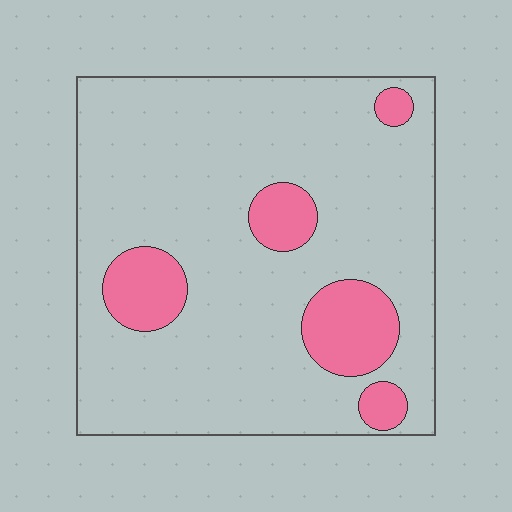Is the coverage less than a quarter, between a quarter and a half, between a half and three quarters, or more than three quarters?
Less than a quarter.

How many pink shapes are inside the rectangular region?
5.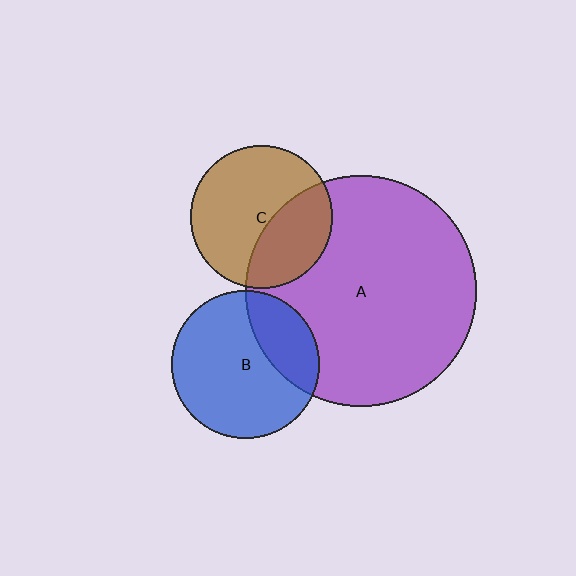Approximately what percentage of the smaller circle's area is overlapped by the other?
Approximately 35%.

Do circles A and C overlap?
Yes.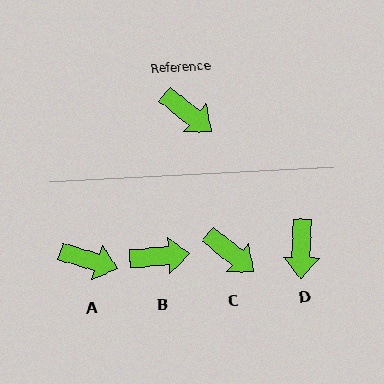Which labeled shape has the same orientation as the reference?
C.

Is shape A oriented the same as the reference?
No, it is off by about 22 degrees.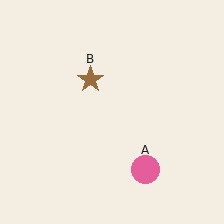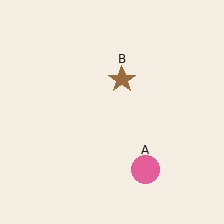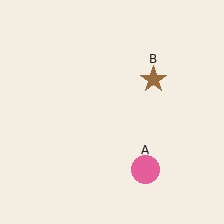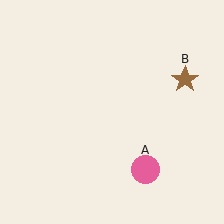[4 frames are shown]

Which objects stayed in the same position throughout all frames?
Pink circle (object A) remained stationary.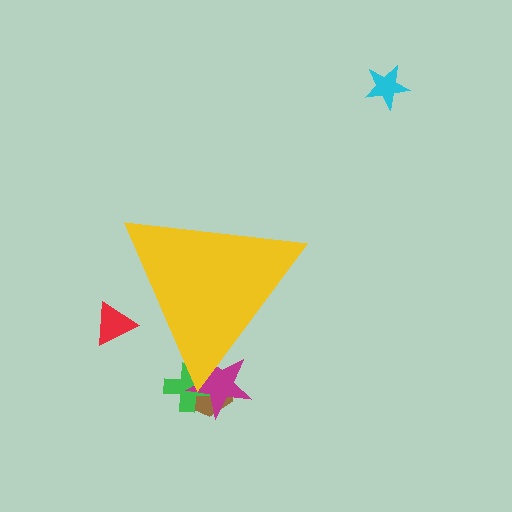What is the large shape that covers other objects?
A yellow triangle.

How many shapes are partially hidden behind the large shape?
4 shapes are partially hidden.